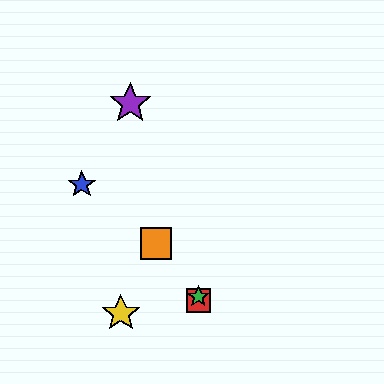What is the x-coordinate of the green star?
The green star is at x≈198.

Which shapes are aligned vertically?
The red square, the green star are aligned vertically.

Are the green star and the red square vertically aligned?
Yes, both are at x≈198.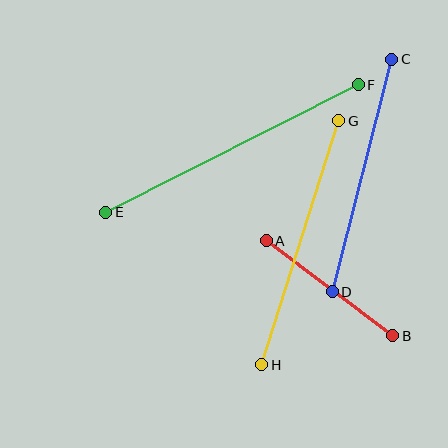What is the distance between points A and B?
The distance is approximately 158 pixels.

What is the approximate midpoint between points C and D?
The midpoint is at approximately (362, 176) pixels.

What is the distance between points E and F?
The distance is approximately 283 pixels.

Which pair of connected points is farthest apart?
Points E and F are farthest apart.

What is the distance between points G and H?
The distance is approximately 256 pixels.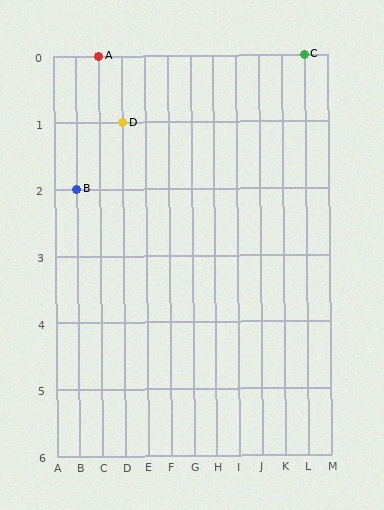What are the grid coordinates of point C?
Point C is at grid coordinates (L, 0).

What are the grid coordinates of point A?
Point A is at grid coordinates (C, 0).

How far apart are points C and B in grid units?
Points C and B are 10 columns and 2 rows apart (about 10.2 grid units diagonally).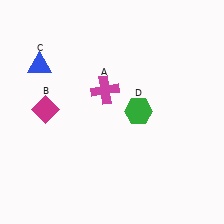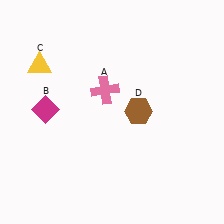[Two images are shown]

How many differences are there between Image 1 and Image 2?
There are 3 differences between the two images.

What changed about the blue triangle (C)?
In Image 1, C is blue. In Image 2, it changed to yellow.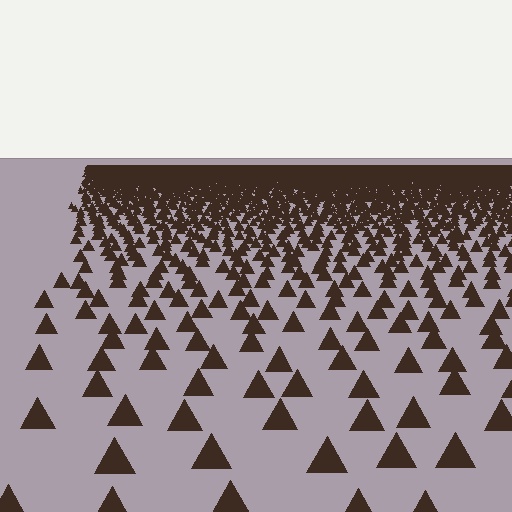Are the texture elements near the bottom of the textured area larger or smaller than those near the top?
Larger. Near the bottom, elements are closer to the viewer and appear at a bigger on-screen size.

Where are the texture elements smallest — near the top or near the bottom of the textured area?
Near the top.